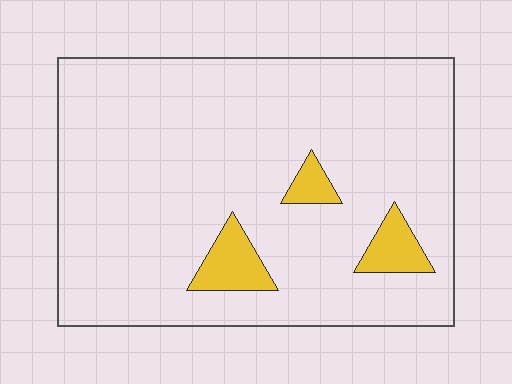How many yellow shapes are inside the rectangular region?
3.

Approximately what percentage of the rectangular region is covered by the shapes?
Approximately 10%.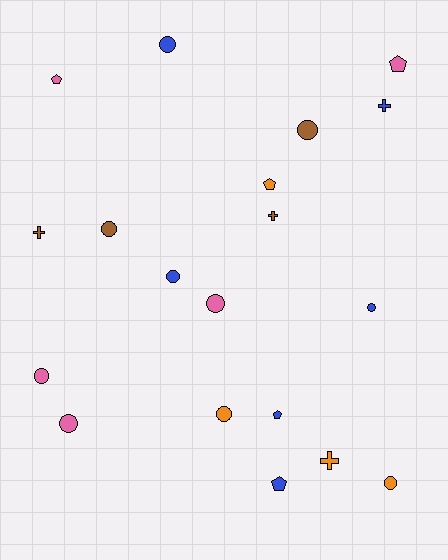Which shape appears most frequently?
Circle, with 10 objects.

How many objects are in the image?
There are 19 objects.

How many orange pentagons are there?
There is 1 orange pentagon.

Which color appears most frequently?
Blue, with 6 objects.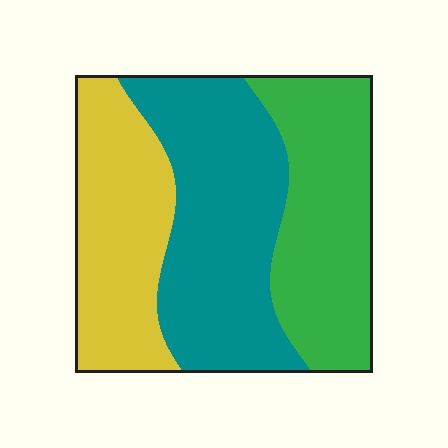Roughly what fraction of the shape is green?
Green takes up about one third (1/3) of the shape.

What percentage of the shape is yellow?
Yellow takes up about one quarter (1/4) of the shape.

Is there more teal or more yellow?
Teal.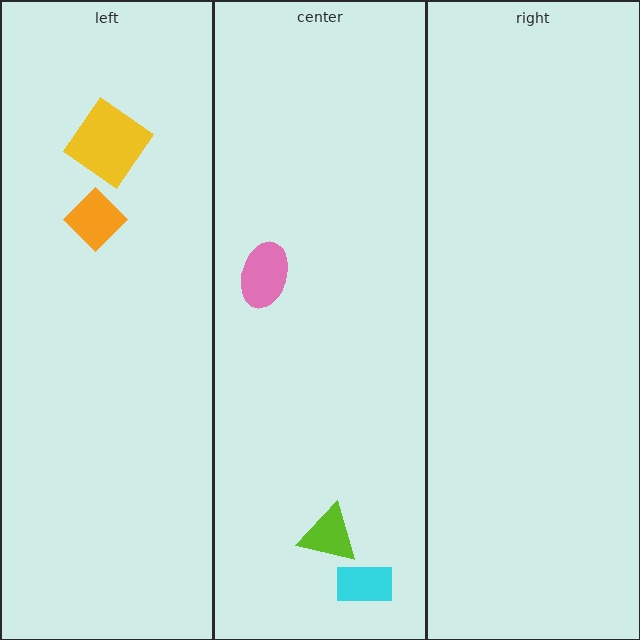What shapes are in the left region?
The orange diamond, the yellow diamond.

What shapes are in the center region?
The cyan rectangle, the lime triangle, the pink ellipse.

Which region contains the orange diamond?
The left region.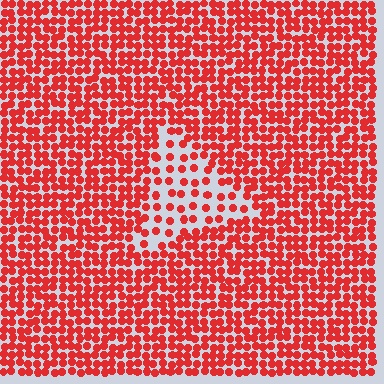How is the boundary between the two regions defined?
The boundary is defined by a change in element density (approximately 2.3x ratio). All elements are the same color, size, and shape.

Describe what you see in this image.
The image contains small red elements arranged at two different densities. A triangle-shaped region is visible where the elements are less densely packed than the surrounding area.